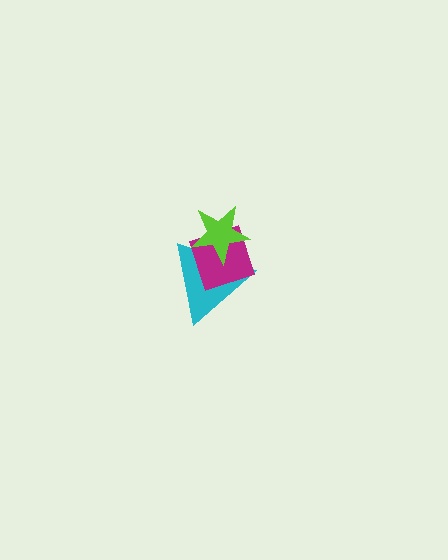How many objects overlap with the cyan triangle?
2 objects overlap with the cyan triangle.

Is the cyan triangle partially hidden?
Yes, it is partially covered by another shape.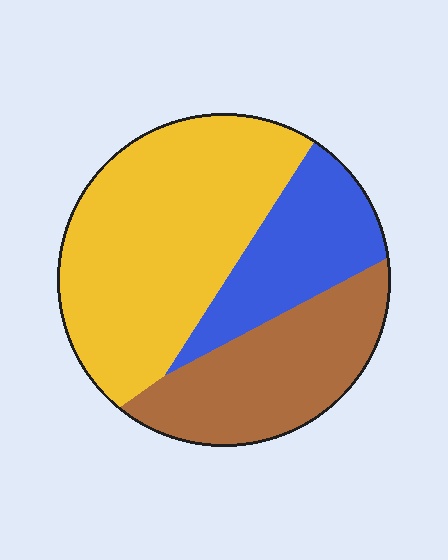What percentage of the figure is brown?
Brown takes up about one quarter (1/4) of the figure.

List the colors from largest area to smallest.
From largest to smallest: yellow, brown, blue.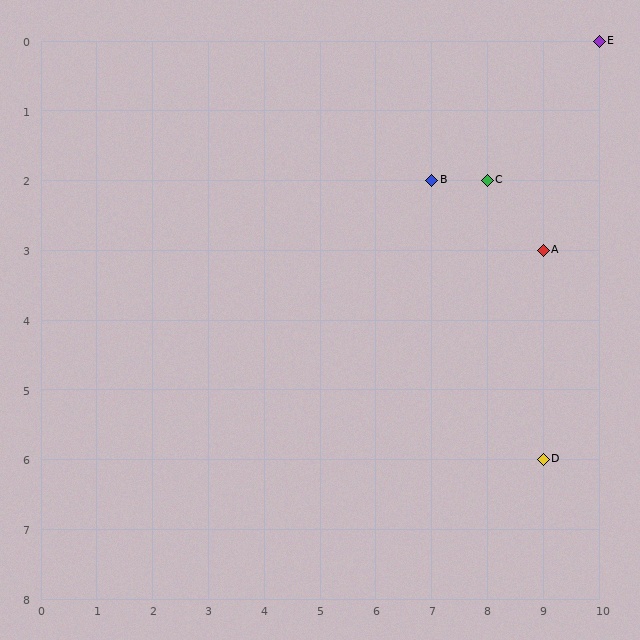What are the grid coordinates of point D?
Point D is at grid coordinates (9, 6).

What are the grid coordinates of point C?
Point C is at grid coordinates (8, 2).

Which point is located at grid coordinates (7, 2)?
Point B is at (7, 2).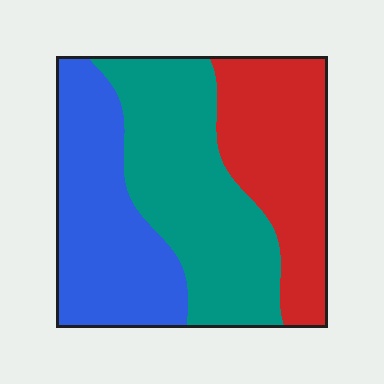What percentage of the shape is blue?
Blue covers about 30% of the shape.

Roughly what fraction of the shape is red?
Red takes up about one third (1/3) of the shape.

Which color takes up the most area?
Teal, at roughly 40%.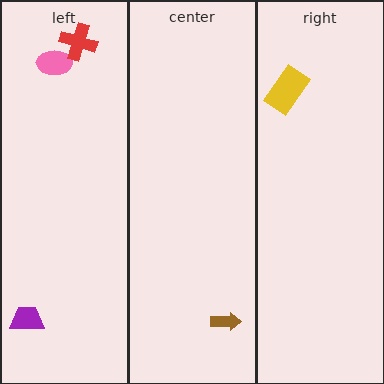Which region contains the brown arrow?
The center region.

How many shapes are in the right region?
1.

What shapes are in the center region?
The brown arrow.